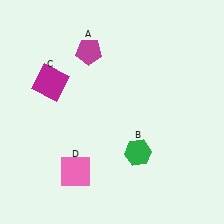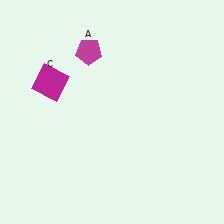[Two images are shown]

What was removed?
The green hexagon (B), the pink square (D) were removed in Image 2.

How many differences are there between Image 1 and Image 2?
There are 2 differences between the two images.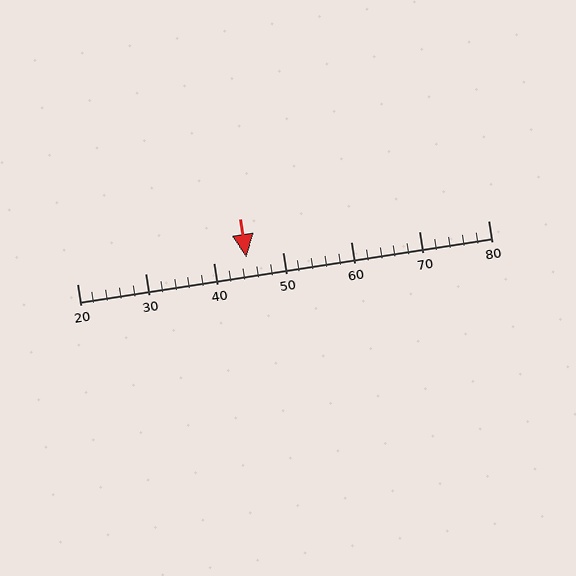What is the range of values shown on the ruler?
The ruler shows values from 20 to 80.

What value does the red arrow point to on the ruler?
The red arrow points to approximately 45.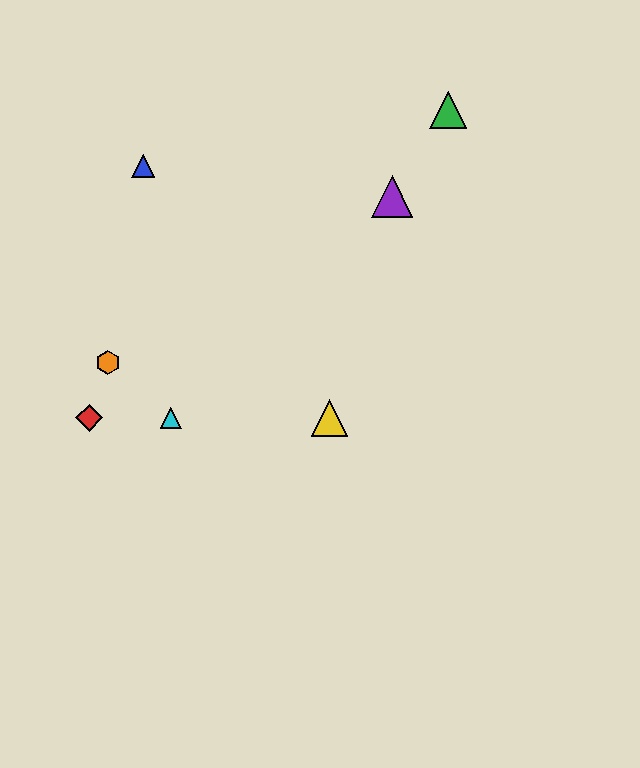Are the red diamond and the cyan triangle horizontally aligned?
Yes, both are at y≈418.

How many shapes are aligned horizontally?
3 shapes (the red diamond, the yellow triangle, the cyan triangle) are aligned horizontally.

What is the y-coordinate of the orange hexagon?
The orange hexagon is at y≈362.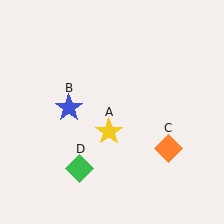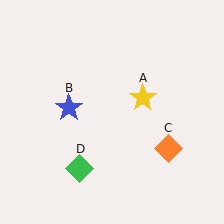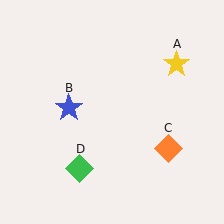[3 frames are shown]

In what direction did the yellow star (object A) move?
The yellow star (object A) moved up and to the right.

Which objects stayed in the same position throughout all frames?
Blue star (object B) and orange diamond (object C) and green diamond (object D) remained stationary.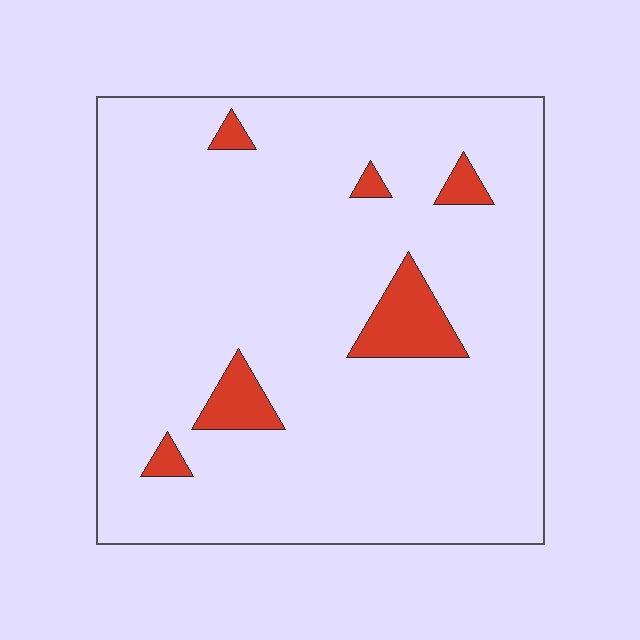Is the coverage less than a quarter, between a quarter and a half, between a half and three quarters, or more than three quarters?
Less than a quarter.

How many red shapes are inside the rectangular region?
6.